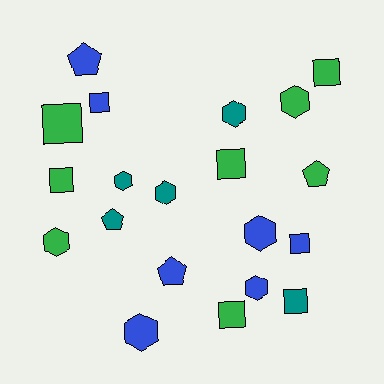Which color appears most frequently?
Green, with 8 objects.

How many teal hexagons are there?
There are 3 teal hexagons.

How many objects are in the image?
There are 20 objects.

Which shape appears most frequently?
Hexagon, with 8 objects.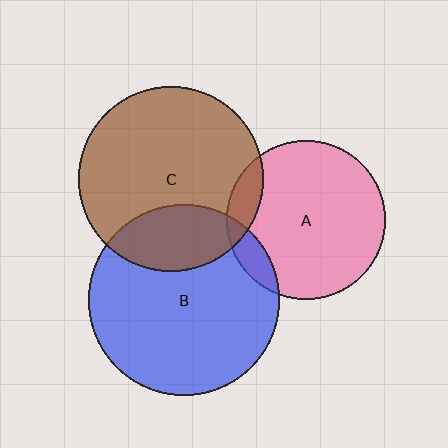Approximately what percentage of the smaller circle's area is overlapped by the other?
Approximately 25%.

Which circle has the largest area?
Circle B (blue).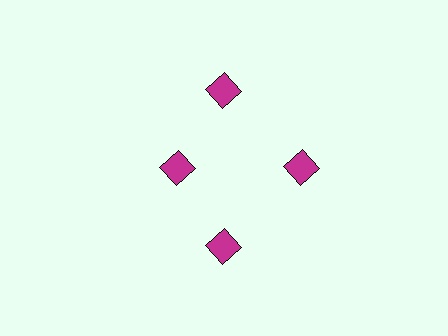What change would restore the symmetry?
The symmetry would be restored by moving it outward, back onto the ring so that all 4 diamonds sit at equal angles and equal distance from the center.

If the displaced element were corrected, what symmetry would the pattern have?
It would have 4-fold rotational symmetry — the pattern would map onto itself every 90 degrees.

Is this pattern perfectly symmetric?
No. The 4 magenta diamonds are arranged in a ring, but one element near the 9 o'clock position is pulled inward toward the center, breaking the 4-fold rotational symmetry.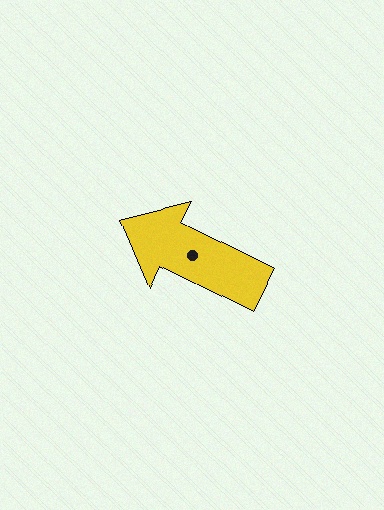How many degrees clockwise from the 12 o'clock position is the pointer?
Approximately 297 degrees.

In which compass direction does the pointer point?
Northwest.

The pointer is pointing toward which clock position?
Roughly 10 o'clock.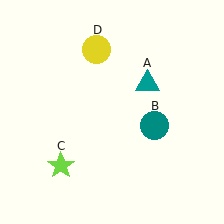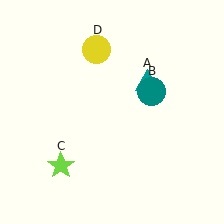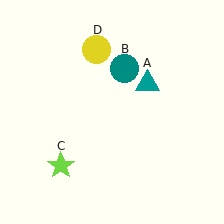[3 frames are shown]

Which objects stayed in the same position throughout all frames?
Teal triangle (object A) and lime star (object C) and yellow circle (object D) remained stationary.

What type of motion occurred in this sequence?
The teal circle (object B) rotated counterclockwise around the center of the scene.